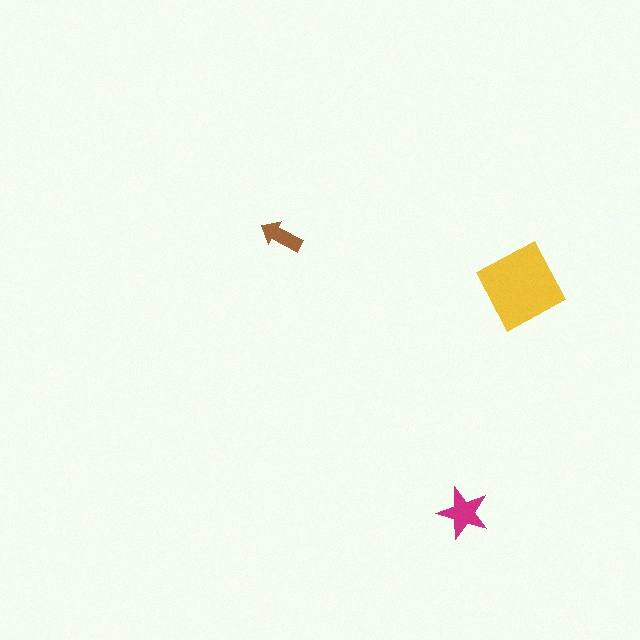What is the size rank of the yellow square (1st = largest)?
1st.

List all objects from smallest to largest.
The brown arrow, the magenta star, the yellow square.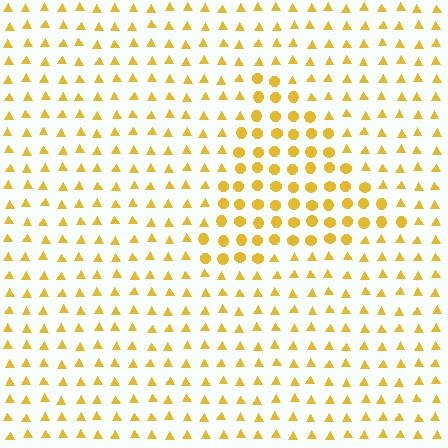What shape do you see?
I see a triangle.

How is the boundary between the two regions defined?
The boundary is defined by a change in element shape: circles inside vs. triangles outside. All elements share the same color and spacing.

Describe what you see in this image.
The image is filled with small yellow elements arranged in a uniform grid. A triangle-shaped region contains circles, while the surrounding area contains triangles. The boundary is defined purely by the change in element shape.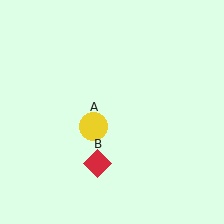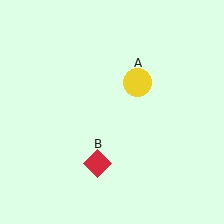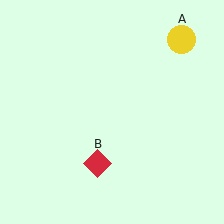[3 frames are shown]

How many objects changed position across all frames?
1 object changed position: yellow circle (object A).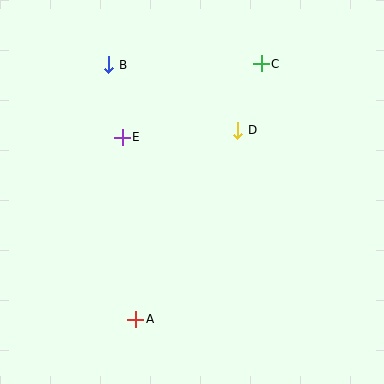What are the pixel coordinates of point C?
Point C is at (261, 64).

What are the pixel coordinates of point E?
Point E is at (122, 137).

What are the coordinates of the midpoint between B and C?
The midpoint between B and C is at (185, 64).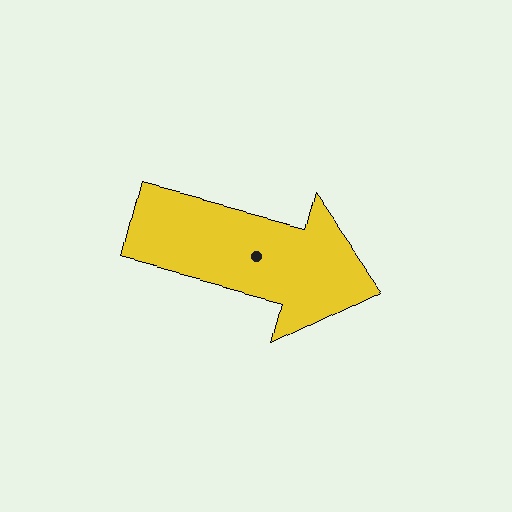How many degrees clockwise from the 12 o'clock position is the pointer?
Approximately 104 degrees.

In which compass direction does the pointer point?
East.